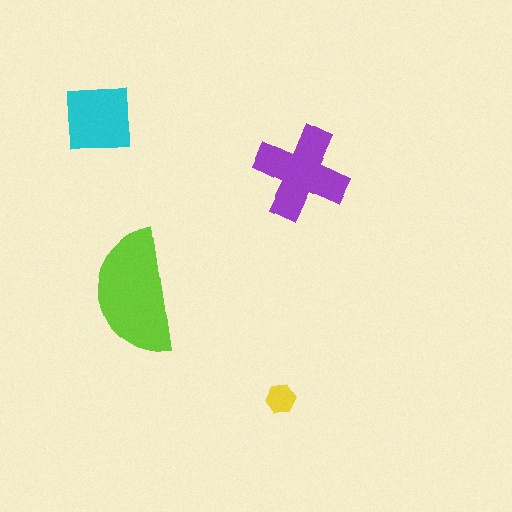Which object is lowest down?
The yellow hexagon is bottommost.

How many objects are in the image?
There are 4 objects in the image.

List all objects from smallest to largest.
The yellow hexagon, the cyan square, the purple cross, the lime semicircle.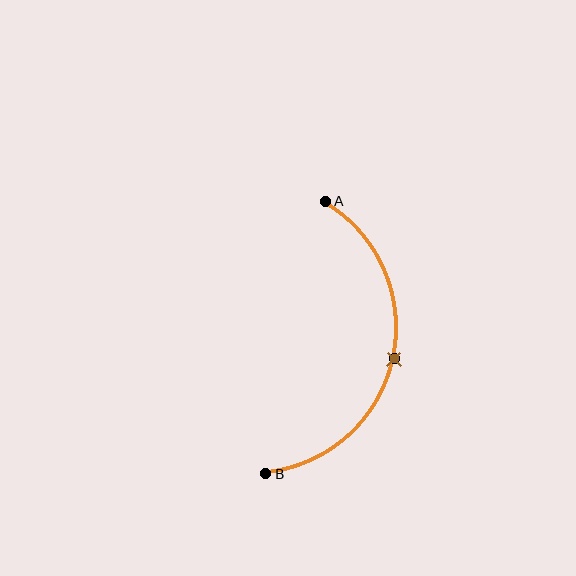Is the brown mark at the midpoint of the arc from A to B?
Yes. The brown mark lies on the arc at equal arc-length from both A and B — it is the arc midpoint.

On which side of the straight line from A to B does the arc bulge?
The arc bulges to the right of the straight line connecting A and B.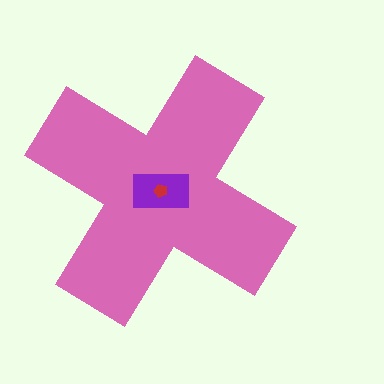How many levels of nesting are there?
3.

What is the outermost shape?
The pink cross.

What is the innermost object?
The red pentagon.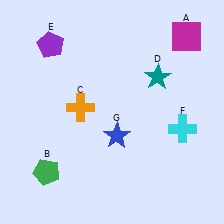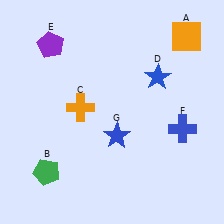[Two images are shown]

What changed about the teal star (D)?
In Image 1, D is teal. In Image 2, it changed to blue.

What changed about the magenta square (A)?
In Image 1, A is magenta. In Image 2, it changed to orange.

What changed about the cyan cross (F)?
In Image 1, F is cyan. In Image 2, it changed to blue.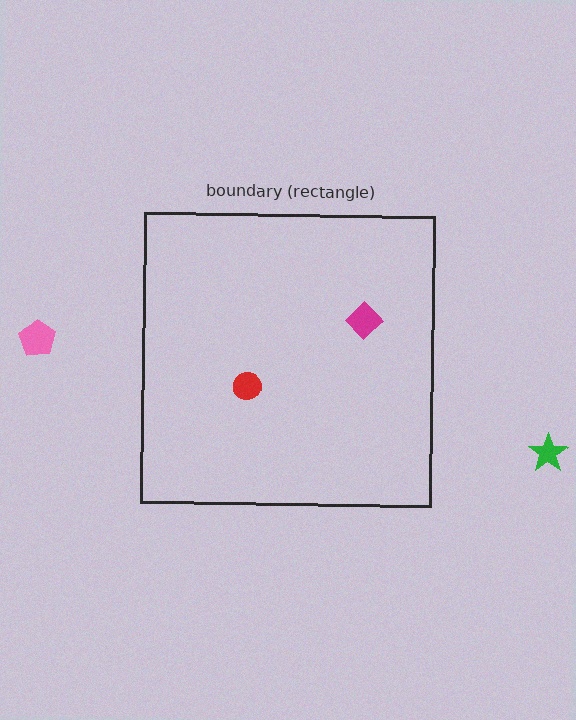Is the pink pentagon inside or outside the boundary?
Outside.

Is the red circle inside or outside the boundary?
Inside.